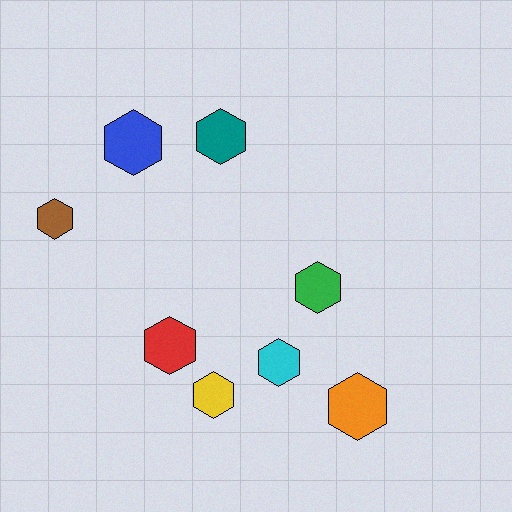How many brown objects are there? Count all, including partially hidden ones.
There is 1 brown object.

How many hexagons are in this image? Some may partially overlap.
There are 8 hexagons.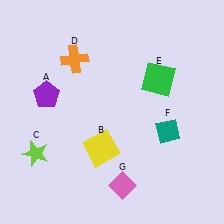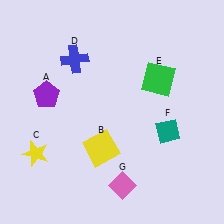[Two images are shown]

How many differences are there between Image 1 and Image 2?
There are 2 differences between the two images.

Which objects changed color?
C changed from lime to yellow. D changed from orange to blue.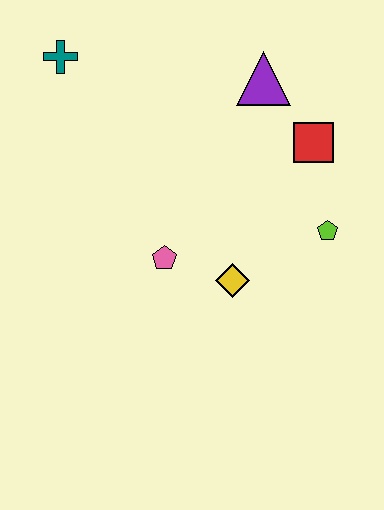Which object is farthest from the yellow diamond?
The teal cross is farthest from the yellow diamond.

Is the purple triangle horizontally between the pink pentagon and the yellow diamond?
No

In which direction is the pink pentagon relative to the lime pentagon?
The pink pentagon is to the left of the lime pentagon.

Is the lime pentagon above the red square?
No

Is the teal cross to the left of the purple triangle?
Yes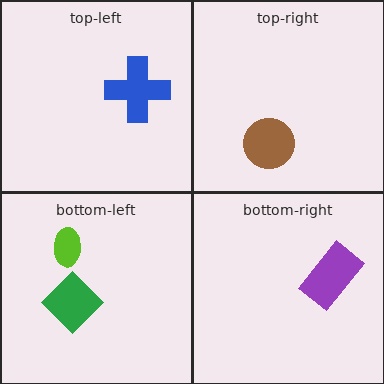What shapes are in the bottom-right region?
The purple rectangle.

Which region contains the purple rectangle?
The bottom-right region.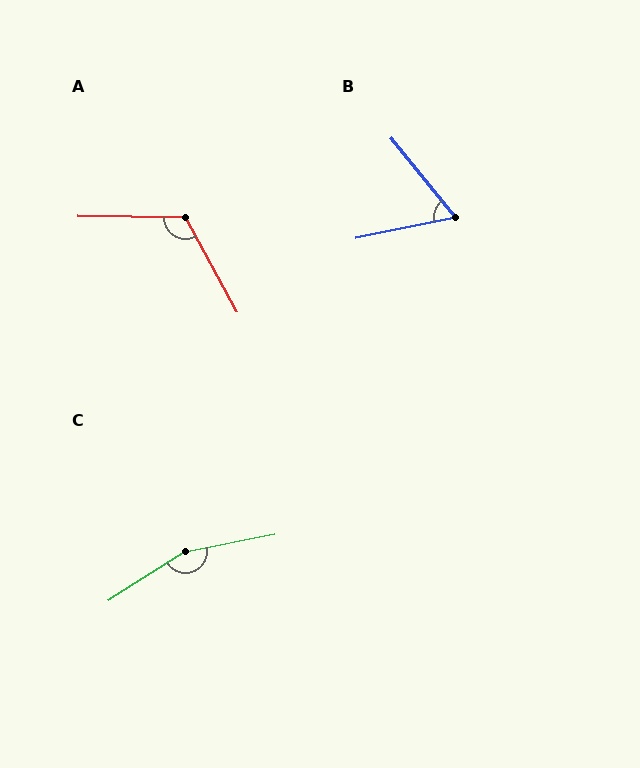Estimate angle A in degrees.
Approximately 119 degrees.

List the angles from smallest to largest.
B (63°), A (119°), C (159°).